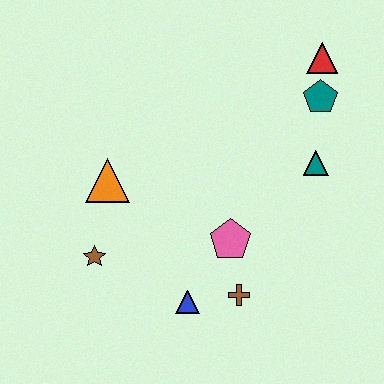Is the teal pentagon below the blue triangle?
No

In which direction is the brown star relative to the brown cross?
The brown star is to the left of the brown cross.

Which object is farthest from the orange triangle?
The red triangle is farthest from the orange triangle.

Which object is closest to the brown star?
The orange triangle is closest to the brown star.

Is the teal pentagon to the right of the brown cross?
Yes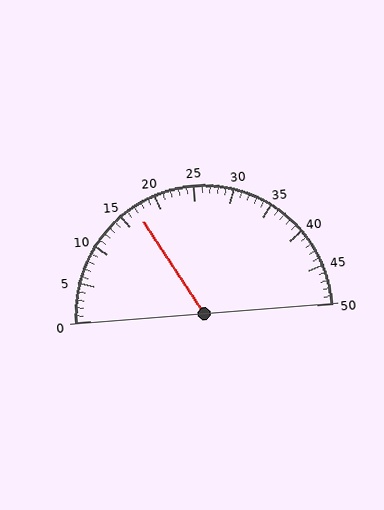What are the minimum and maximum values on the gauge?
The gauge ranges from 0 to 50.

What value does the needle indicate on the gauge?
The needle indicates approximately 17.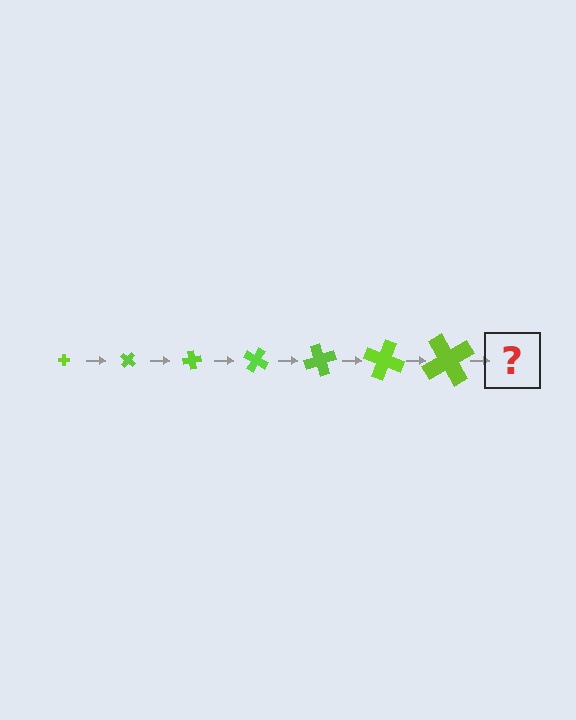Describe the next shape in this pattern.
It should be a cross, larger than the previous one and rotated 280 degrees from the start.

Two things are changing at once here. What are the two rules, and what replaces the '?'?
The two rules are that the cross grows larger each step and it rotates 40 degrees each step. The '?' should be a cross, larger than the previous one and rotated 280 degrees from the start.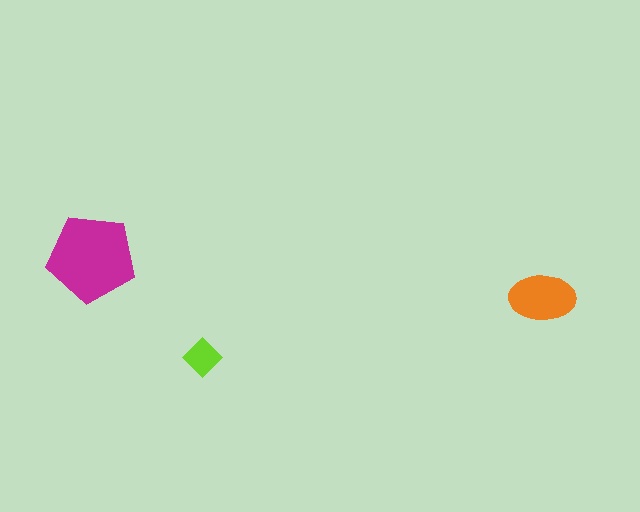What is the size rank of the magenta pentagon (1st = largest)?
1st.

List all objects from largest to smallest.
The magenta pentagon, the orange ellipse, the lime diamond.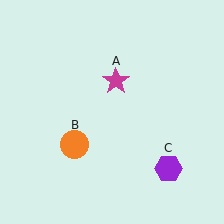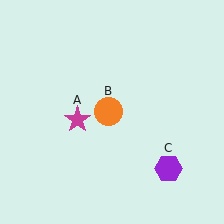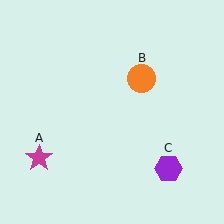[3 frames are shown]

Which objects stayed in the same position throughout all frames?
Purple hexagon (object C) remained stationary.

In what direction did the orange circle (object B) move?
The orange circle (object B) moved up and to the right.